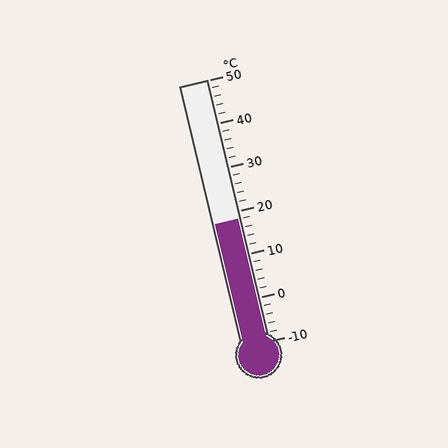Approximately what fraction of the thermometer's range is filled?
The thermometer is filled to approximately 45% of its range.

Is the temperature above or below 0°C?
The temperature is above 0°C.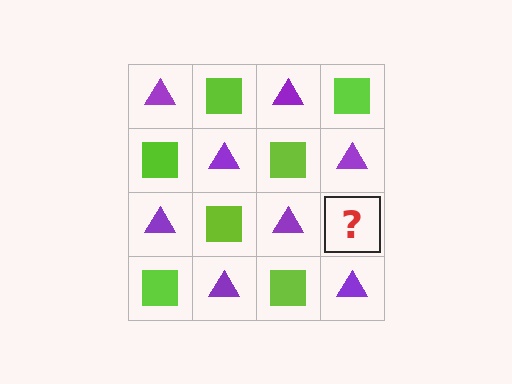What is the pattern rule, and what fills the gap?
The rule is that it alternates purple triangle and lime square in a checkerboard pattern. The gap should be filled with a lime square.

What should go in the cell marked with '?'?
The missing cell should contain a lime square.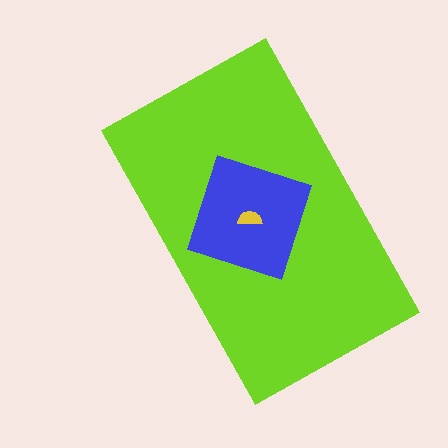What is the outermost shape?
The lime rectangle.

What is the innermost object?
The yellow semicircle.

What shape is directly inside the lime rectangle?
The blue square.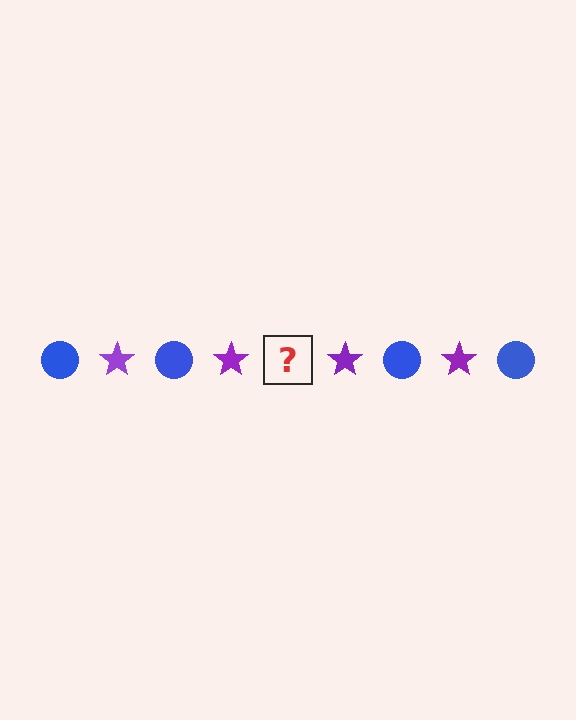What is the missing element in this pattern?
The missing element is a blue circle.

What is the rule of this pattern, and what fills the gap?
The rule is that the pattern alternates between blue circle and purple star. The gap should be filled with a blue circle.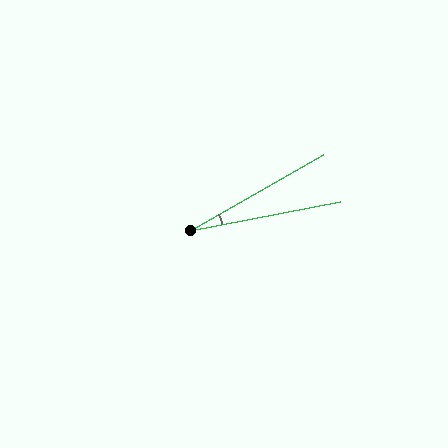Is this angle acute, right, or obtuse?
It is acute.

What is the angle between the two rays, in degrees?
Approximately 19 degrees.